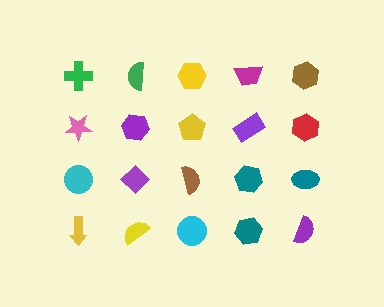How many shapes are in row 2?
5 shapes.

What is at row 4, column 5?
A purple semicircle.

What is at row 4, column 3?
A cyan circle.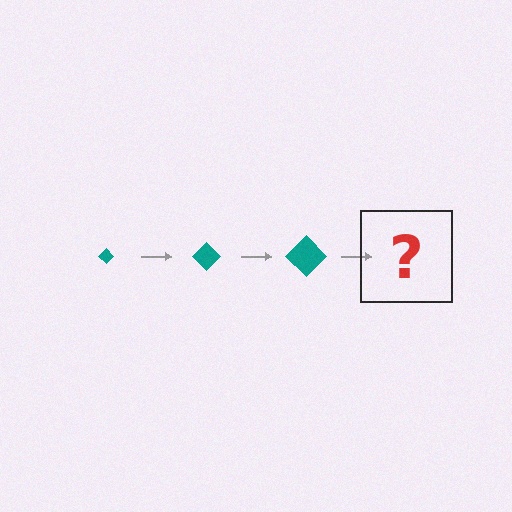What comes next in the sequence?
The next element should be a teal diamond, larger than the previous one.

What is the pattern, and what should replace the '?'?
The pattern is that the diamond gets progressively larger each step. The '?' should be a teal diamond, larger than the previous one.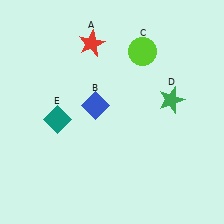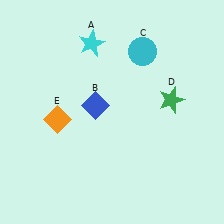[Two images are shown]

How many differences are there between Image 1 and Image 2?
There are 3 differences between the two images.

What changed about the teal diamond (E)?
In Image 1, E is teal. In Image 2, it changed to orange.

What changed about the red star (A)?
In Image 1, A is red. In Image 2, it changed to cyan.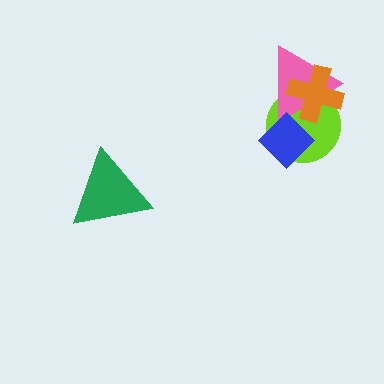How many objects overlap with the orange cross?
2 objects overlap with the orange cross.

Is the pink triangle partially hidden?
Yes, it is partially covered by another shape.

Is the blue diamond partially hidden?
No, no other shape covers it.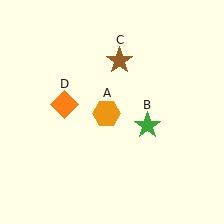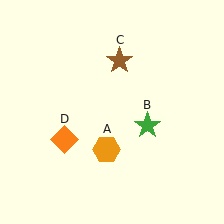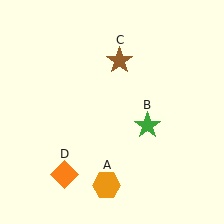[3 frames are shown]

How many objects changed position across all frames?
2 objects changed position: orange hexagon (object A), orange diamond (object D).